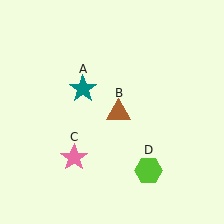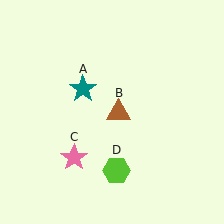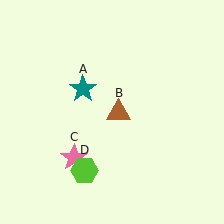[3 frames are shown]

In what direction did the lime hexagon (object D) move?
The lime hexagon (object D) moved left.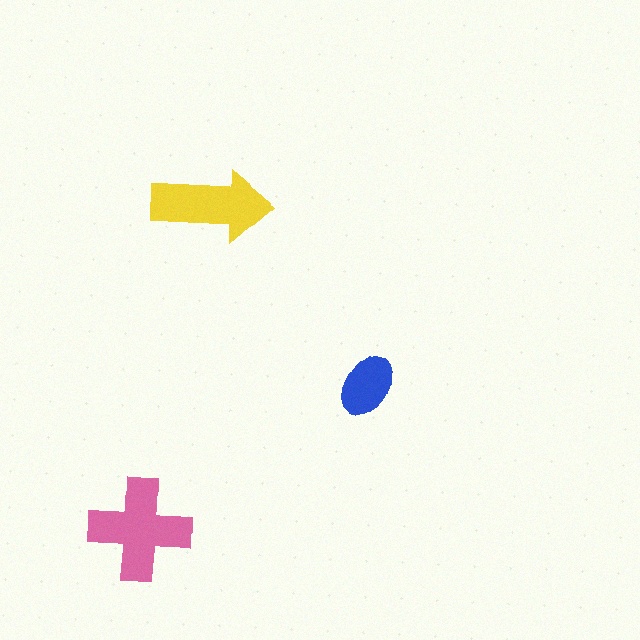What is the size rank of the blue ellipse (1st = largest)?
3rd.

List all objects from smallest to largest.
The blue ellipse, the yellow arrow, the pink cross.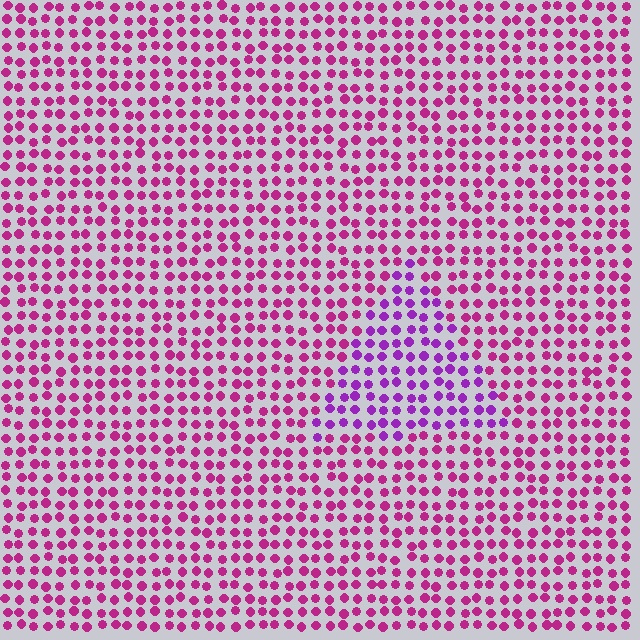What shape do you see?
I see a triangle.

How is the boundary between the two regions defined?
The boundary is defined purely by a slight shift in hue (about 34 degrees). Spacing, size, and orientation are identical on both sides.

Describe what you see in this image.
The image is filled with small magenta elements in a uniform arrangement. A triangle-shaped region is visible where the elements are tinted to a slightly different hue, forming a subtle color boundary.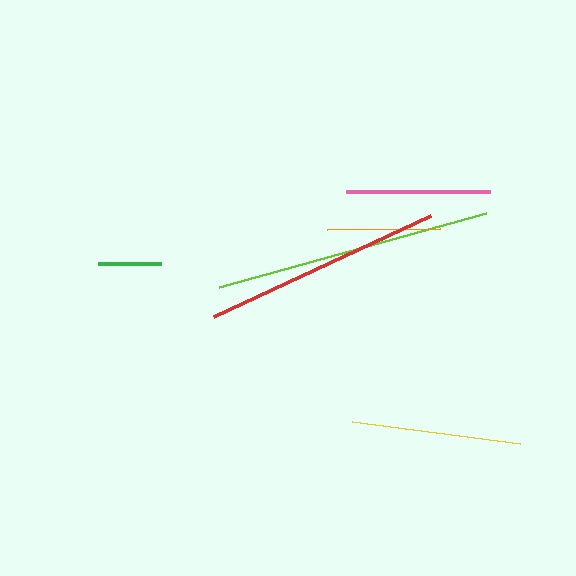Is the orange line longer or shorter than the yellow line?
The yellow line is longer than the orange line.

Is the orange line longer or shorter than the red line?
The red line is longer than the orange line.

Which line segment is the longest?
The lime line is the longest at approximately 278 pixels.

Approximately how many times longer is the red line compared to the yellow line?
The red line is approximately 1.4 times the length of the yellow line.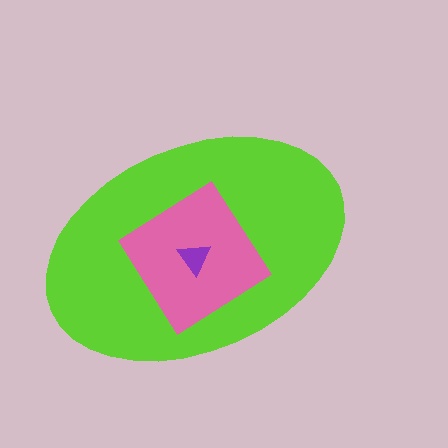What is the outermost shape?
The lime ellipse.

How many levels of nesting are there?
3.